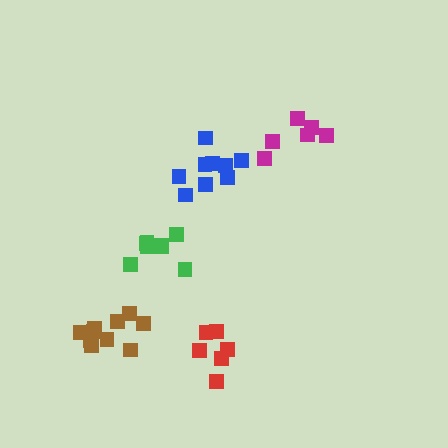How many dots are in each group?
Group 1: 6 dots, Group 2: 6 dots, Group 3: 8 dots, Group 4: 10 dots, Group 5: 9 dots (39 total).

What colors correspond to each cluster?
The clusters are colored: red, magenta, green, brown, blue.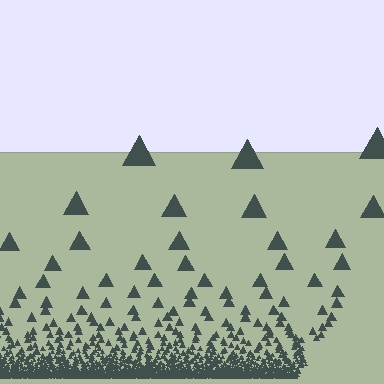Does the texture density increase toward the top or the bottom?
Density increases toward the bottom.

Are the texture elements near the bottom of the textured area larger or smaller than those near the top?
Smaller. The gradient is inverted — elements near the bottom are smaller and denser.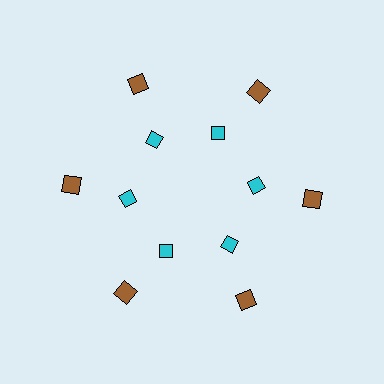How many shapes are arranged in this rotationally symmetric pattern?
There are 12 shapes, arranged in 6 groups of 2.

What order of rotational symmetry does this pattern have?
This pattern has 6-fold rotational symmetry.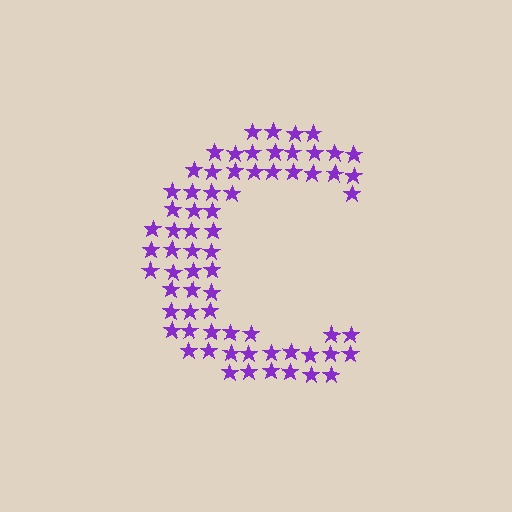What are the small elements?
The small elements are stars.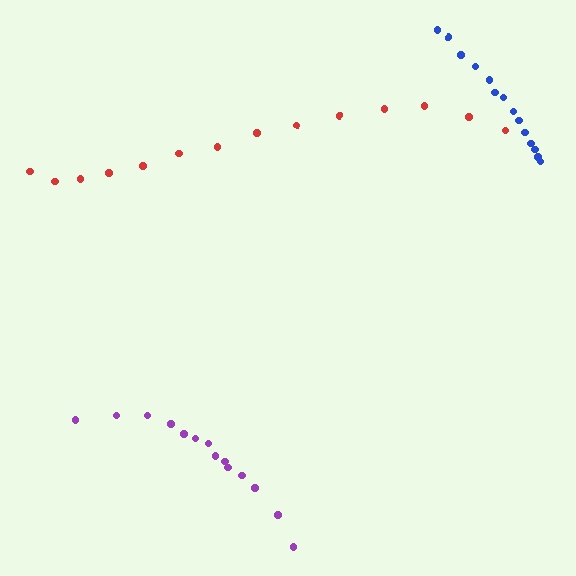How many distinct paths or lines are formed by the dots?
There are 3 distinct paths.